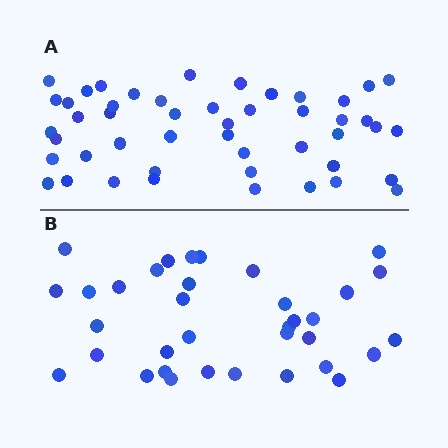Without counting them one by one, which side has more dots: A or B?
Region A (the top region) has more dots.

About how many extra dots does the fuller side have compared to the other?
Region A has approximately 15 more dots than region B.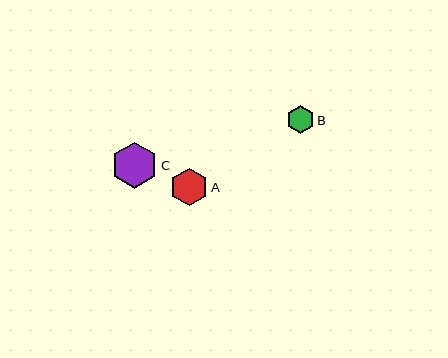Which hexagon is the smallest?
Hexagon B is the smallest with a size of approximately 28 pixels.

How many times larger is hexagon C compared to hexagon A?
Hexagon C is approximately 1.2 times the size of hexagon A.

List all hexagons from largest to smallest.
From largest to smallest: C, A, B.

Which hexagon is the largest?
Hexagon C is the largest with a size of approximately 46 pixels.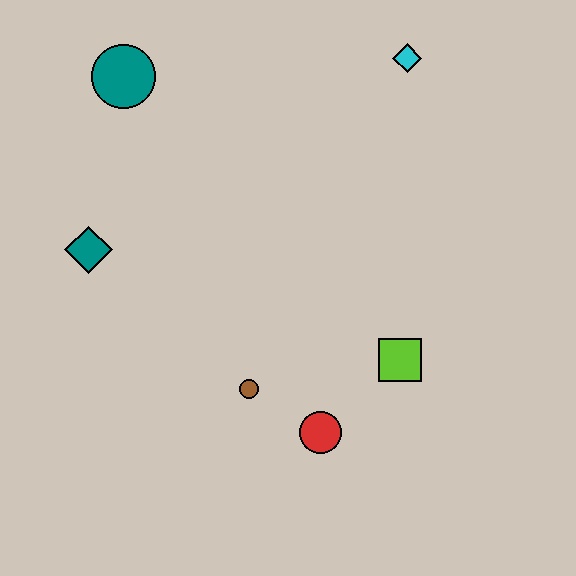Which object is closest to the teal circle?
The teal diamond is closest to the teal circle.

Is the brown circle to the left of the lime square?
Yes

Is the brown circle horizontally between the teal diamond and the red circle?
Yes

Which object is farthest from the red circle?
The teal circle is farthest from the red circle.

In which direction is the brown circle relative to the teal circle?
The brown circle is below the teal circle.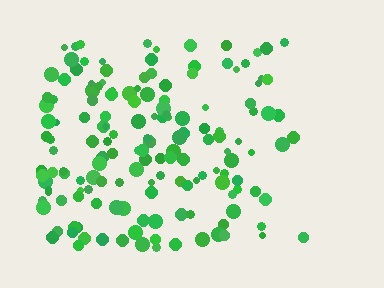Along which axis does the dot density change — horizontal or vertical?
Horizontal.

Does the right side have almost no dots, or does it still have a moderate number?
Still a moderate number, just noticeably fewer than the left.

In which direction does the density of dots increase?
From right to left, with the left side densest.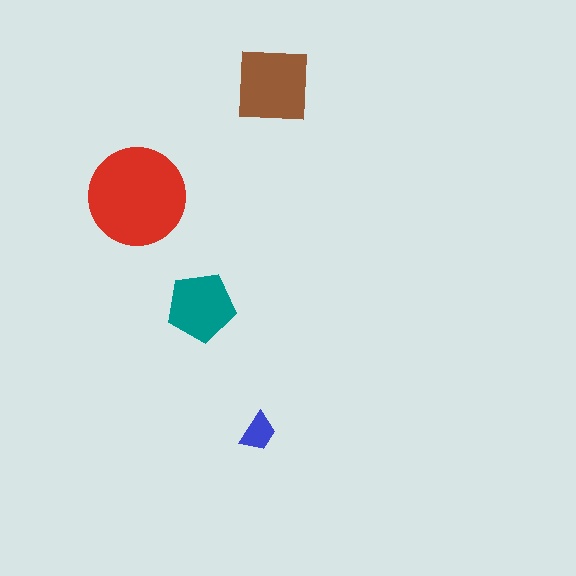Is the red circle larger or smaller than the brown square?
Larger.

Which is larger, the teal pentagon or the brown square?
The brown square.